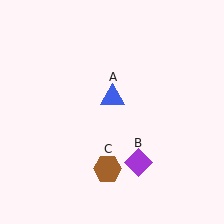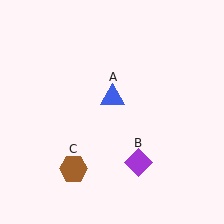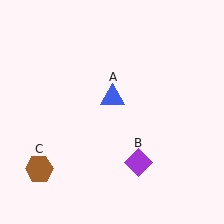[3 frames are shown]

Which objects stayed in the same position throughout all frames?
Blue triangle (object A) and purple diamond (object B) remained stationary.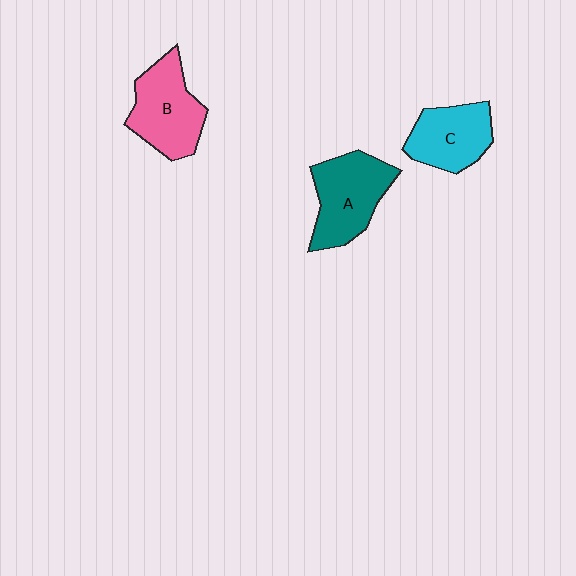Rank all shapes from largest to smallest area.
From largest to smallest: A (teal), B (pink), C (cyan).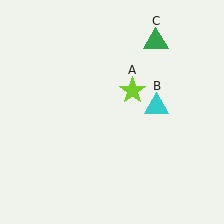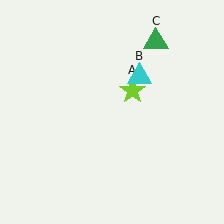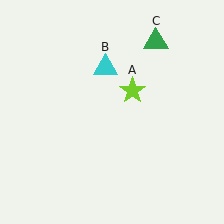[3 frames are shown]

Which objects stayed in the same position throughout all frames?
Lime star (object A) and green triangle (object C) remained stationary.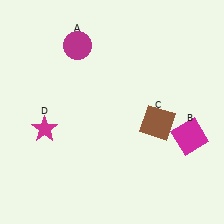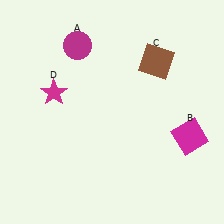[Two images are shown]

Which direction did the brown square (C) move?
The brown square (C) moved up.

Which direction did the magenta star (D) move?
The magenta star (D) moved up.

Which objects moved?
The objects that moved are: the brown square (C), the magenta star (D).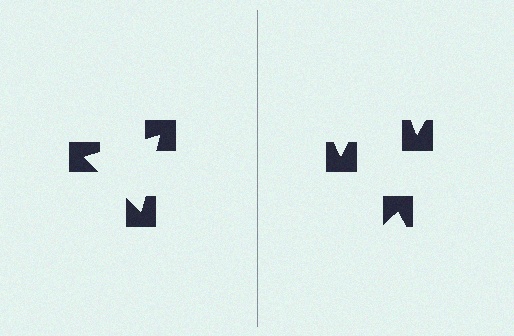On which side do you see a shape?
An illusory triangle appears on the left side. On the right side the wedge cuts are rotated, so no coherent shape forms.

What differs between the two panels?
The notched squares are positioned identically on both sides; only the wedge orientations differ. On the left they align to a triangle; on the right they are misaligned.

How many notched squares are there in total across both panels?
6 — 3 on each side.